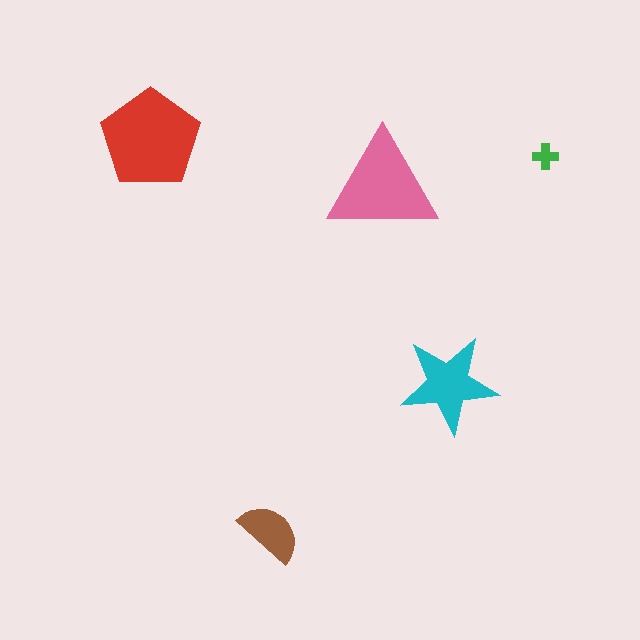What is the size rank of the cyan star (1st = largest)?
3rd.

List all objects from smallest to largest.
The green cross, the brown semicircle, the cyan star, the pink triangle, the red pentagon.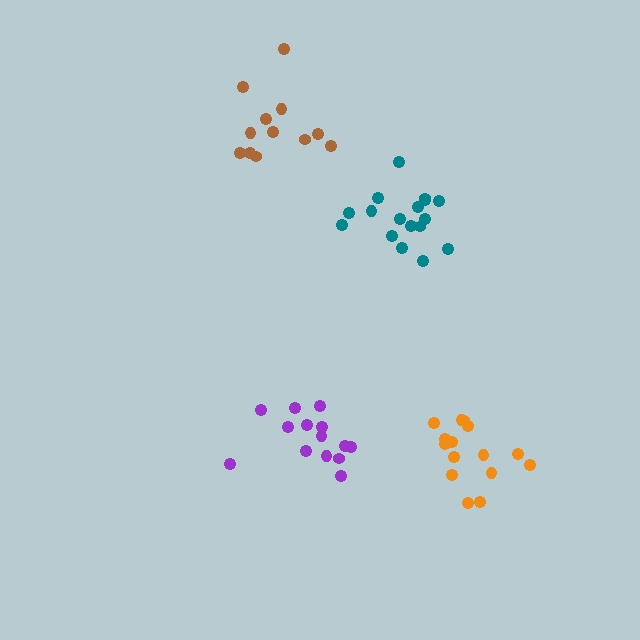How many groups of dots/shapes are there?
There are 4 groups.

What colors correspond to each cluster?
The clusters are colored: purple, brown, teal, orange.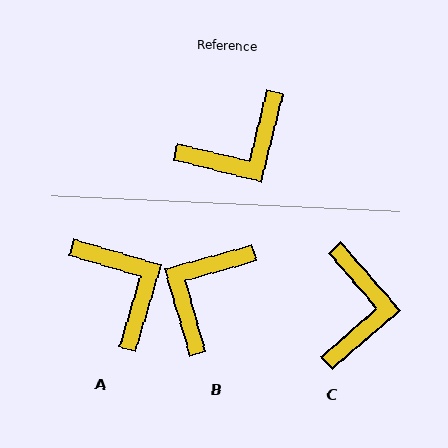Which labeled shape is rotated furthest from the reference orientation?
B, about 150 degrees away.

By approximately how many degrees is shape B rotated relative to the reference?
Approximately 150 degrees clockwise.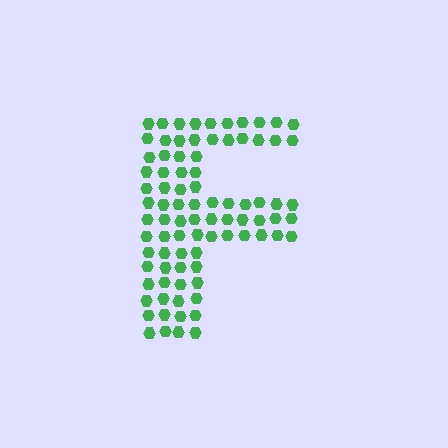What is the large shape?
The large shape is the letter F.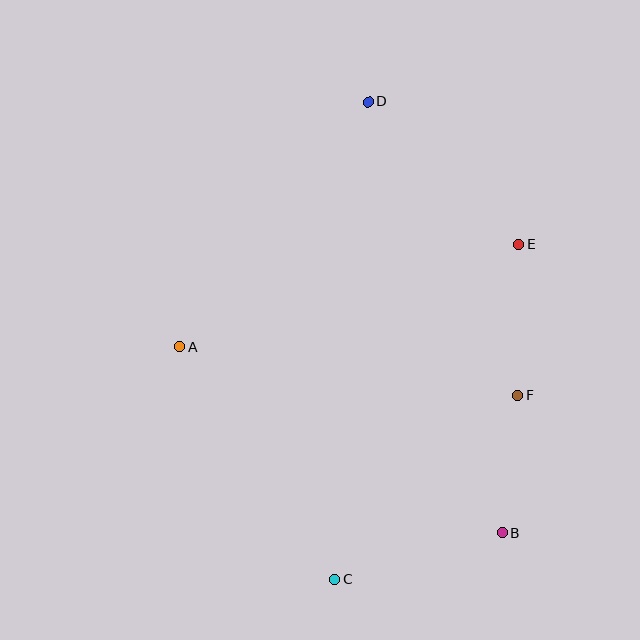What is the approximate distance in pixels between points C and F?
The distance between C and F is approximately 259 pixels.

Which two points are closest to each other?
Points B and F are closest to each other.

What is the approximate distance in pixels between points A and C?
The distance between A and C is approximately 279 pixels.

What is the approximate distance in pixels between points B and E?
The distance between B and E is approximately 289 pixels.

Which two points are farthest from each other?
Points C and D are farthest from each other.